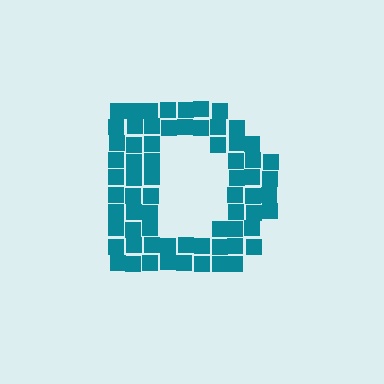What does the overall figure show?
The overall figure shows the letter D.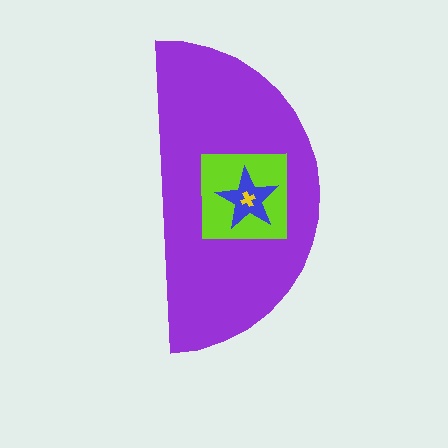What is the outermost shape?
The purple semicircle.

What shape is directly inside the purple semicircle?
The lime square.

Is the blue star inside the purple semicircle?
Yes.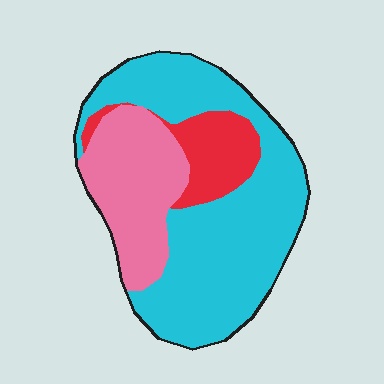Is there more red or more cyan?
Cyan.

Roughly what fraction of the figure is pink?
Pink covers 27% of the figure.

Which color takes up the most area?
Cyan, at roughly 60%.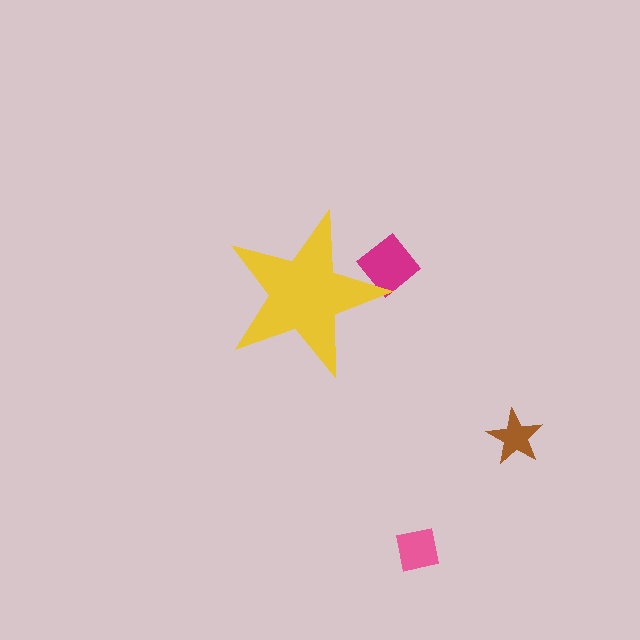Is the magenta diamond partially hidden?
Yes, the magenta diamond is partially hidden behind the yellow star.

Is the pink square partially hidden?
No, the pink square is fully visible.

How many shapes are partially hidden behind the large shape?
1 shape is partially hidden.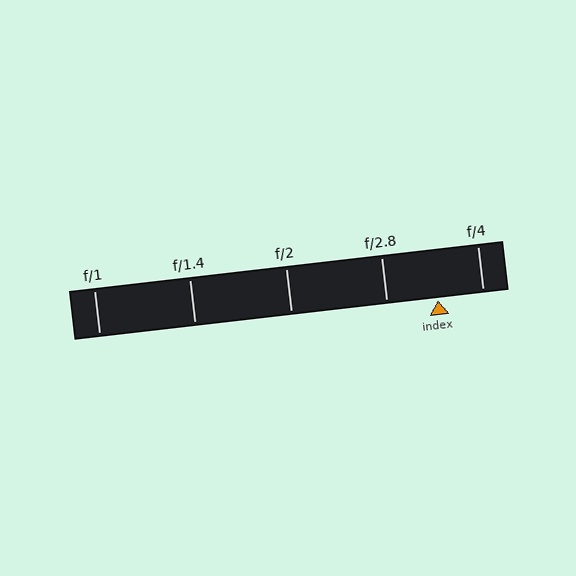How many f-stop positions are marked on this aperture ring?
There are 5 f-stop positions marked.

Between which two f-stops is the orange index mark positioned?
The index mark is between f/2.8 and f/4.